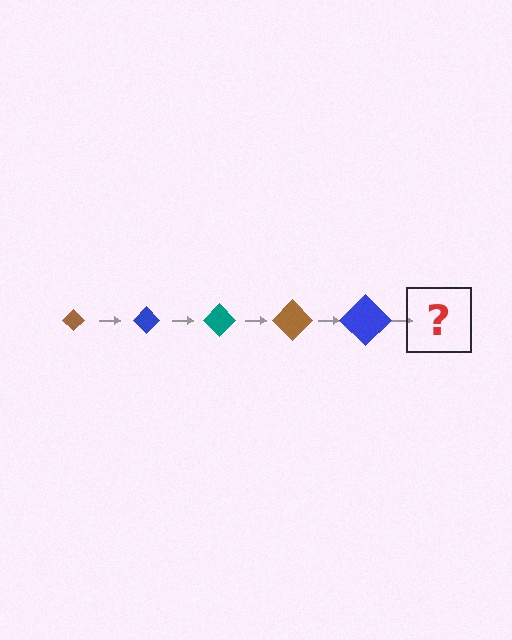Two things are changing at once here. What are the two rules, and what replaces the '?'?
The two rules are that the diamond grows larger each step and the color cycles through brown, blue, and teal. The '?' should be a teal diamond, larger than the previous one.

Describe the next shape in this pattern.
It should be a teal diamond, larger than the previous one.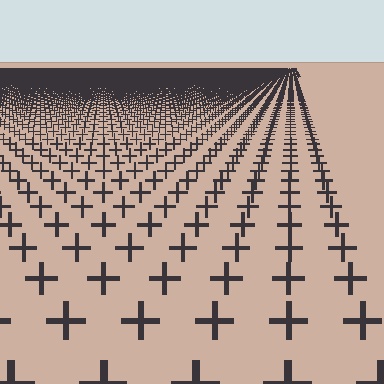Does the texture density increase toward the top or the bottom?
Density increases toward the top.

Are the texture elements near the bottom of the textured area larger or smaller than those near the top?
Larger. Near the bottom, elements are closer to the viewer and appear at a bigger on-screen size.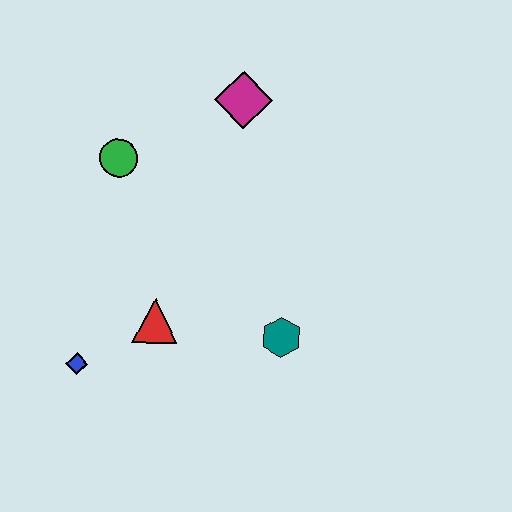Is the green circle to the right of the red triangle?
No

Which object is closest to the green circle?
The magenta diamond is closest to the green circle.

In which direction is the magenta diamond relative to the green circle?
The magenta diamond is to the right of the green circle.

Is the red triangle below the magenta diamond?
Yes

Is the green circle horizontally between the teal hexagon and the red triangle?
No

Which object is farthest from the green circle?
The teal hexagon is farthest from the green circle.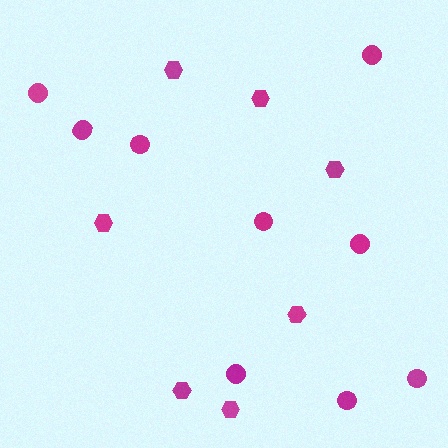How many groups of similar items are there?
There are 2 groups: one group of hexagons (7) and one group of circles (9).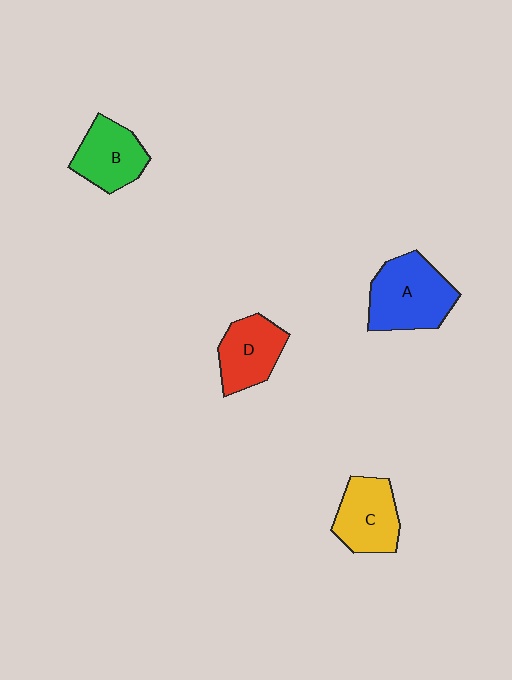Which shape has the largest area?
Shape A (blue).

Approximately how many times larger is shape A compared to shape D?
Approximately 1.4 times.